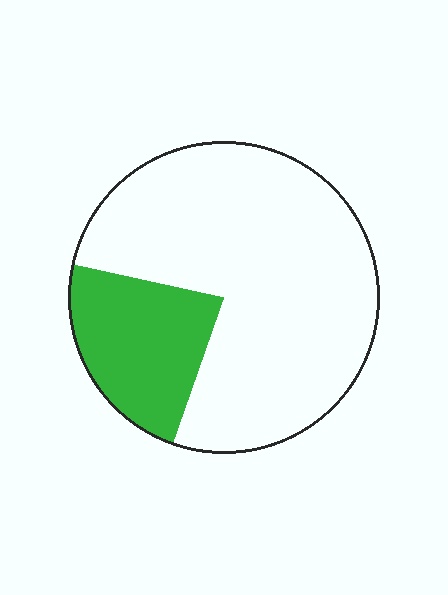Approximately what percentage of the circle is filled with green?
Approximately 25%.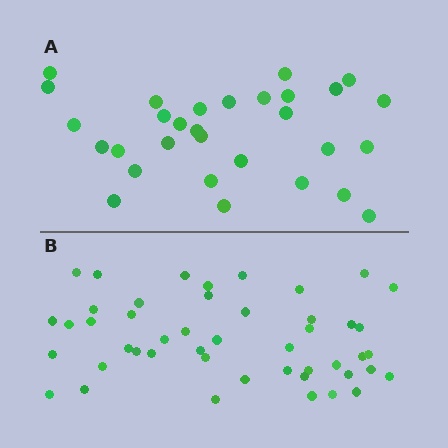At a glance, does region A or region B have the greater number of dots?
Region B (the bottom region) has more dots.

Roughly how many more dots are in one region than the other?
Region B has approximately 15 more dots than region A.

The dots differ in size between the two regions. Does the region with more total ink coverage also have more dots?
No. Region A has more total ink coverage because its dots are larger, but region B actually contains more individual dots. Total area can be misleading — the number of items is what matters here.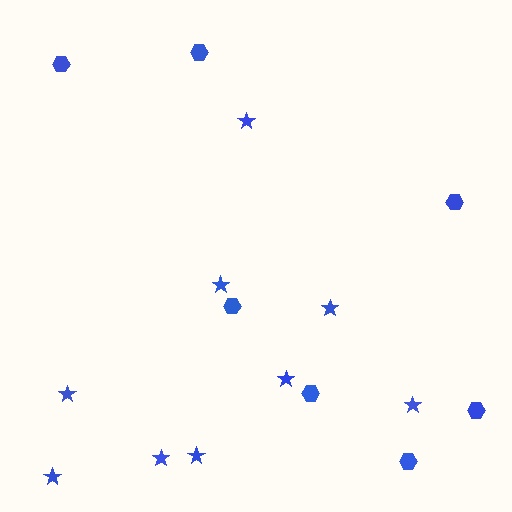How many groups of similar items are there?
There are 2 groups: one group of stars (9) and one group of hexagons (7).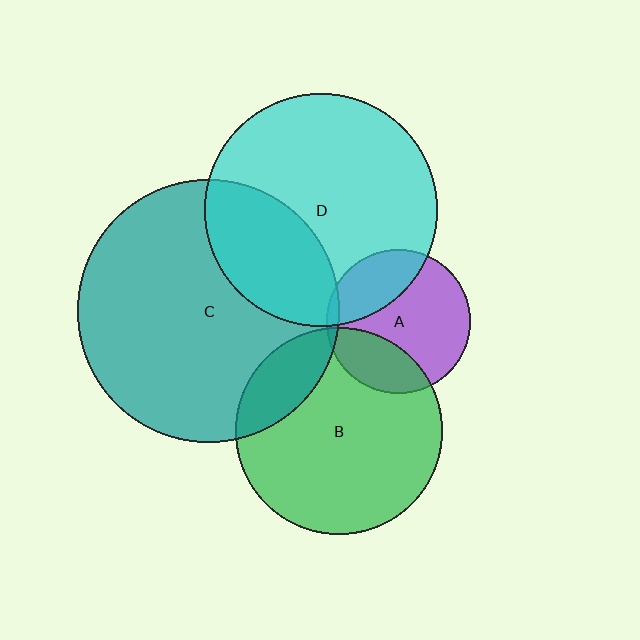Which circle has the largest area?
Circle C (teal).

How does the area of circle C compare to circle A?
Approximately 3.3 times.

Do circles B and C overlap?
Yes.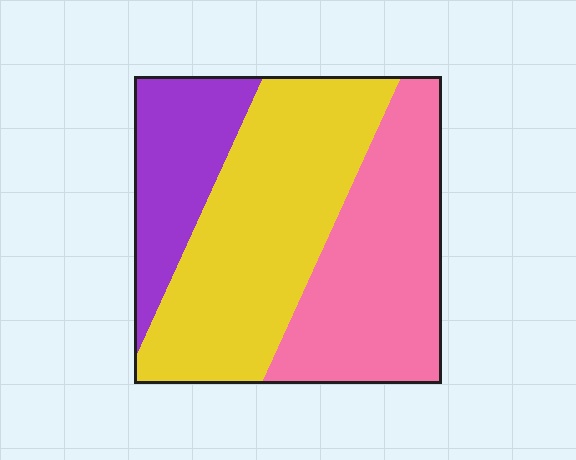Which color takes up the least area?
Purple, at roughly 20%.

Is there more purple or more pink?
Pink.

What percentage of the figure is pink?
Pink takes up about three eighths (3/8) of the figure.